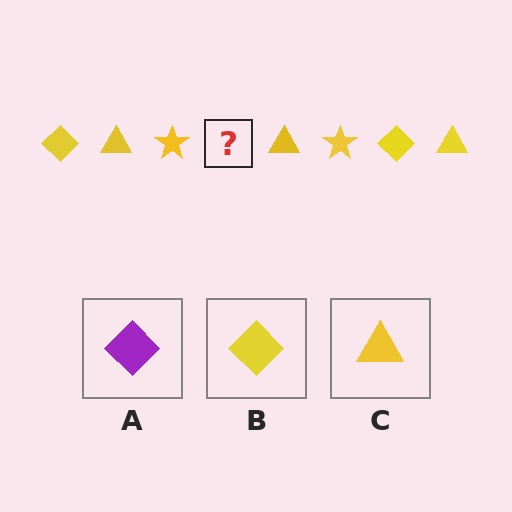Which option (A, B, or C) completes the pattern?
B.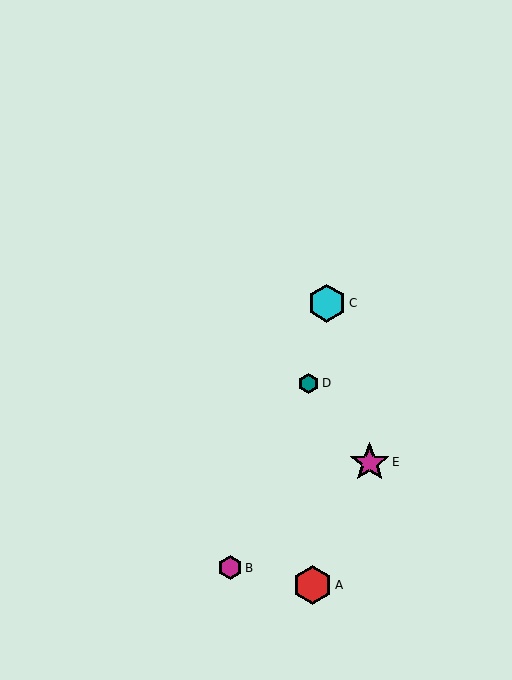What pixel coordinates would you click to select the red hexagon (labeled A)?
Click at (312, 585) to select the red hexagon A.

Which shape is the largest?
The magenta star (labeled E) is the largest.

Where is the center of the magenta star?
The center of the magenta star is at (370, 462).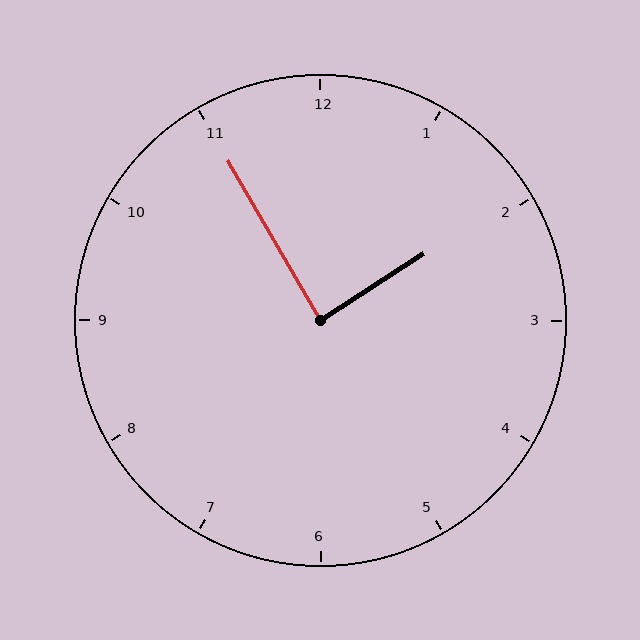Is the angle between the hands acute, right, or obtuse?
It is right.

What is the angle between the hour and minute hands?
Approximately 88 degrees.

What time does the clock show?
1:55.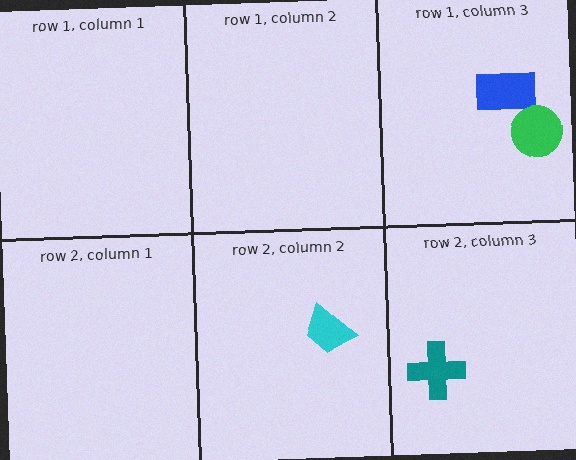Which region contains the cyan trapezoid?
The row 2, column 2 region.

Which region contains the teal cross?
The row 2, column 3 region.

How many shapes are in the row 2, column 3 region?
1.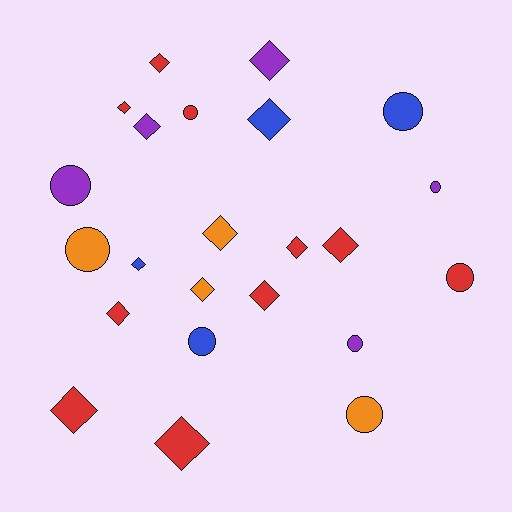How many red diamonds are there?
There are 8 red diamonds.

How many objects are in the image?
There are 23 objects.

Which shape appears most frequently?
Diamond, with 14 objects.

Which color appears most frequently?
Red, with 10 objects.